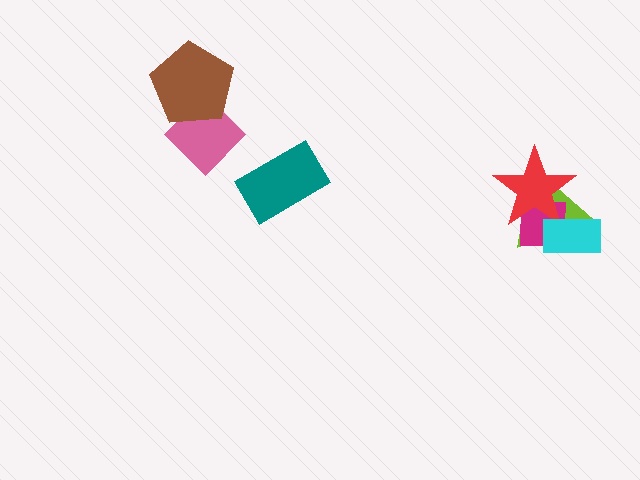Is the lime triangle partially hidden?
Yes, it is partially covered by another shape.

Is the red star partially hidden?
Yes, it is partially covered by another shape.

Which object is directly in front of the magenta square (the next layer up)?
The red star is directly in front of the magenta square.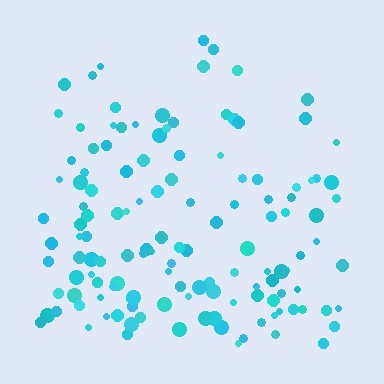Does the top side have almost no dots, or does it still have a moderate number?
Still a moderate number, just noticeably fewer than the bottom.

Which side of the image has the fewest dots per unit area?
The top.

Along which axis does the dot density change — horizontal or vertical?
Vertical.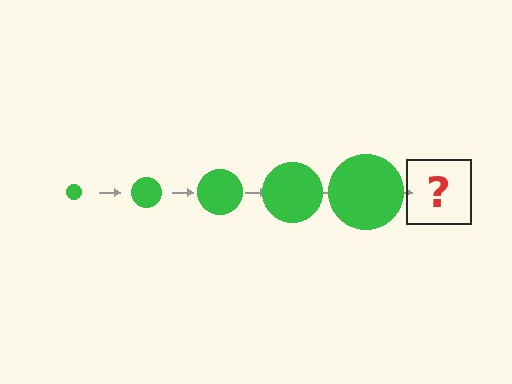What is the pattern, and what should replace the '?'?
The pattern is that the circle gets progressively larger each step. The '?' should be a green circle, larger than the previous one.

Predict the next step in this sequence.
The next step is a green circle, larger than the previous one.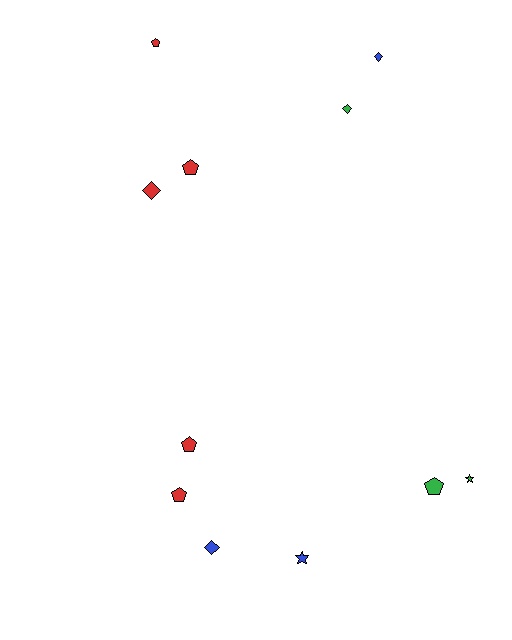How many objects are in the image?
There are 11 objects.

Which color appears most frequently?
Red, with 5 objects.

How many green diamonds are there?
There is 1 green diamond.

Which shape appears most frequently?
Pentagon, with 5 objects.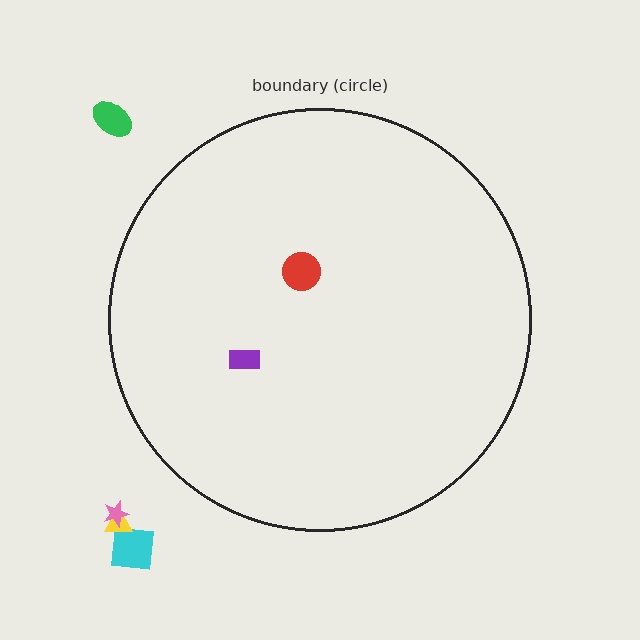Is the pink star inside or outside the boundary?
Outside.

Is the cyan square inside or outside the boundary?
Outside.